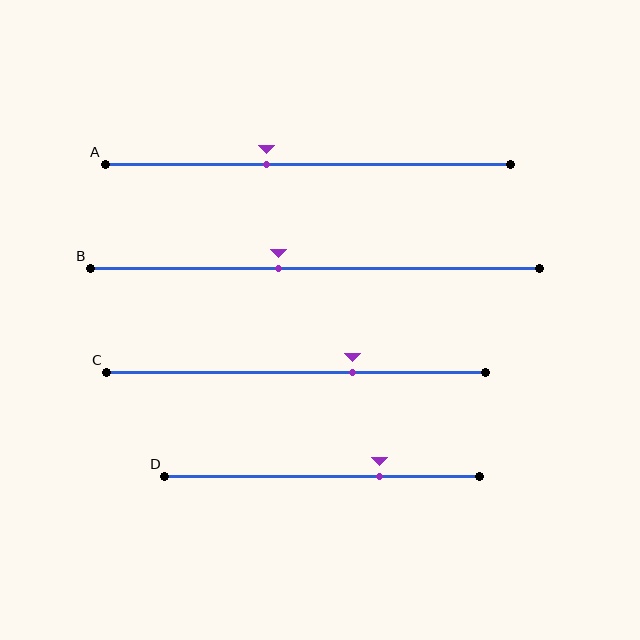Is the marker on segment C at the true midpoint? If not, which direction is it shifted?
No, the marker on segment C is shifted to the right by about 15% of the segment length.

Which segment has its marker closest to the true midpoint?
Segment B has its marker closest to the true midpoint.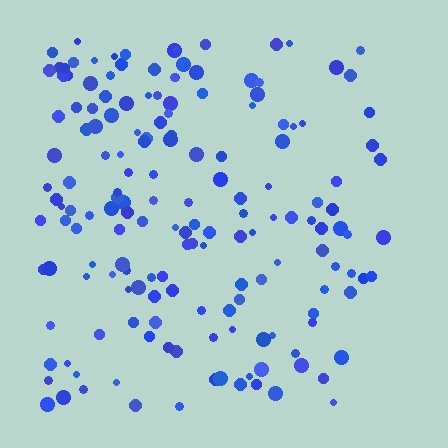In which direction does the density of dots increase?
From right to left, with the left side densest.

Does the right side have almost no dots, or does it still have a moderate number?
Still a moderate number, just noticeably fewer than the left.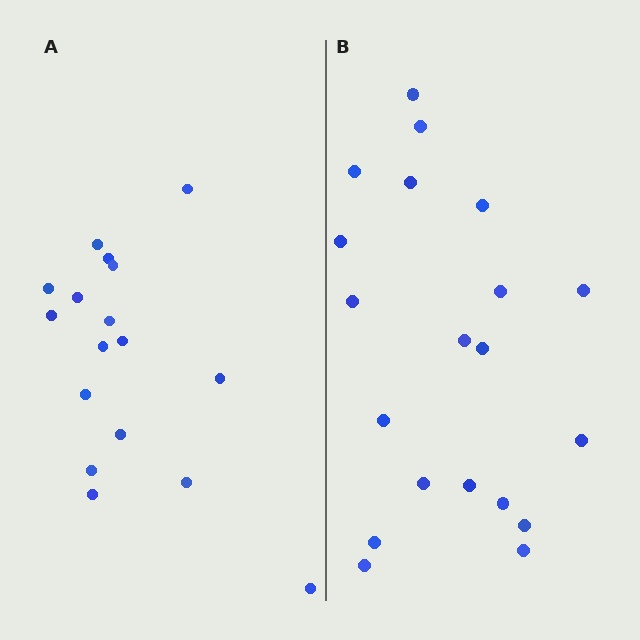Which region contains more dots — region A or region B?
Region B (the right region) has more dots.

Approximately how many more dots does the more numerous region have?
Region B has just a few more — roughly 2 or 3 more dots than region A.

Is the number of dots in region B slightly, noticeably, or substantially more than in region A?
Region B has only slightly more — the two regions are fairly close. The ratio is roughly 1.2 to 1.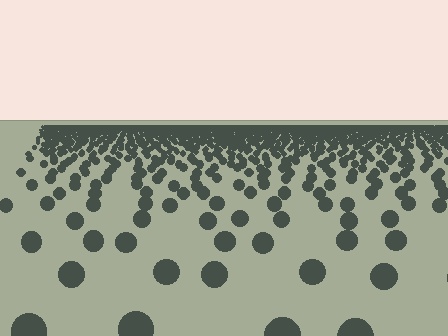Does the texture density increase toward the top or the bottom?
Density increases toward the top.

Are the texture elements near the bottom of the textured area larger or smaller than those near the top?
Larger. Near the bottom, elements are closer to the viewer and appear at a bigger on-screen size.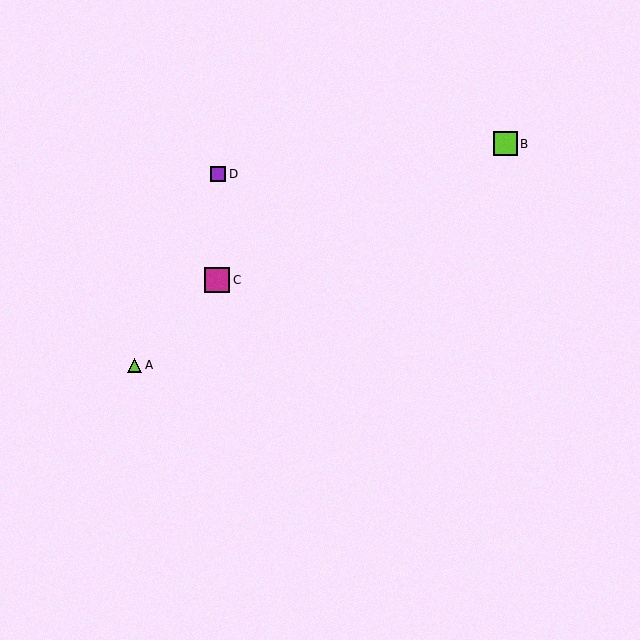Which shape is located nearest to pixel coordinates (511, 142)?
The lime square (labeled B) at (505, 144) is nearest to that location.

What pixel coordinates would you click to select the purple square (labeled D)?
Click at (218, 174) to select the purple square D.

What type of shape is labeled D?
Shape D is a purple square.